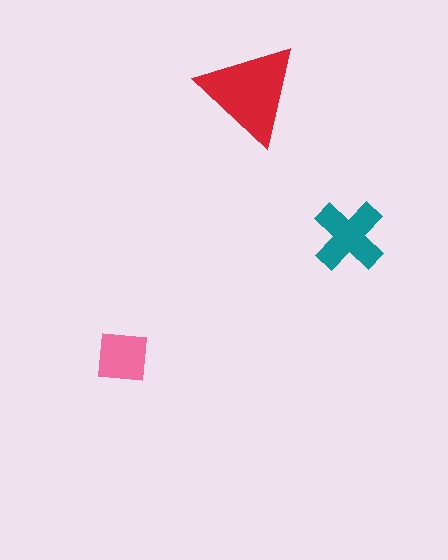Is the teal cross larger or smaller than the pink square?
Larger.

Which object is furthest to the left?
The pink square is leftmost.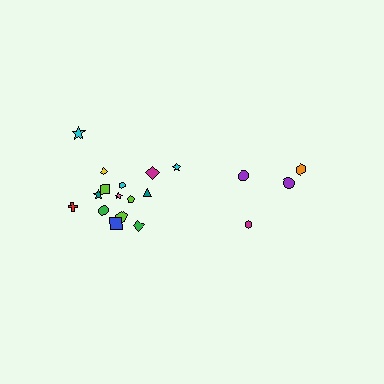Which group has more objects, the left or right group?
The left group.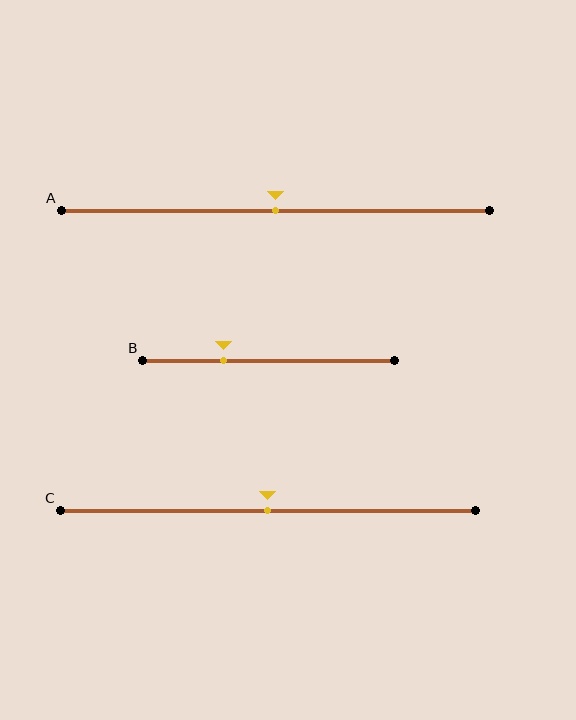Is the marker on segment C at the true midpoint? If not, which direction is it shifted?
Yes, the marker on segment C is at the true midpoint.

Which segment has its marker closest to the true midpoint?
Segment A has its marker closest to the true midpoint.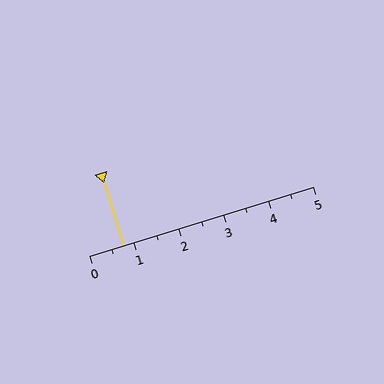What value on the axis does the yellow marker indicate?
The marker indicates approximately 0.8.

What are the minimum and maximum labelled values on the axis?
The axis runs from 0 to 5.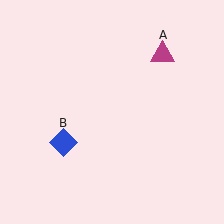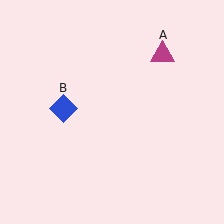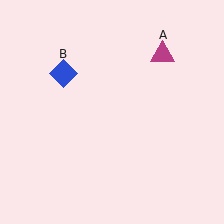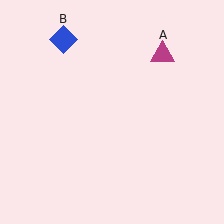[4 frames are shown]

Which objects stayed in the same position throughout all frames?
Magenta triangle (object A) remained stationary.